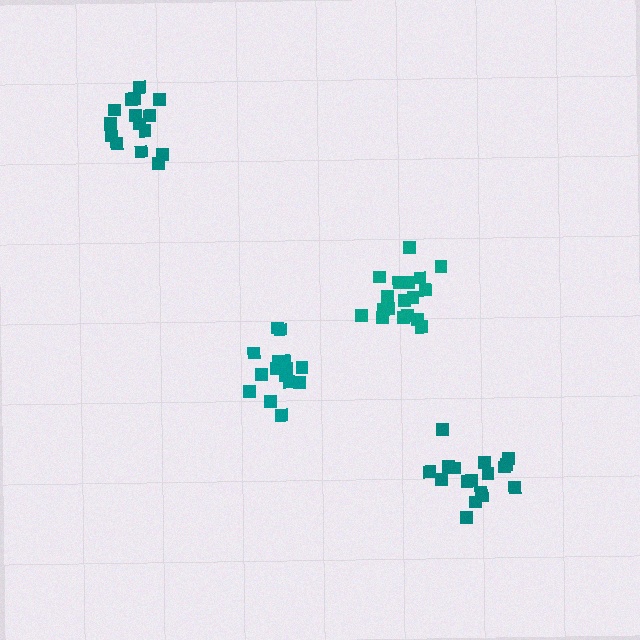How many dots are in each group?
Group 1: 15 dots, Group 2: 17 dots, Group 3: 18 dots, Group 4: 16 dots (66 total).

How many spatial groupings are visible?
There are 4 spatial groupings.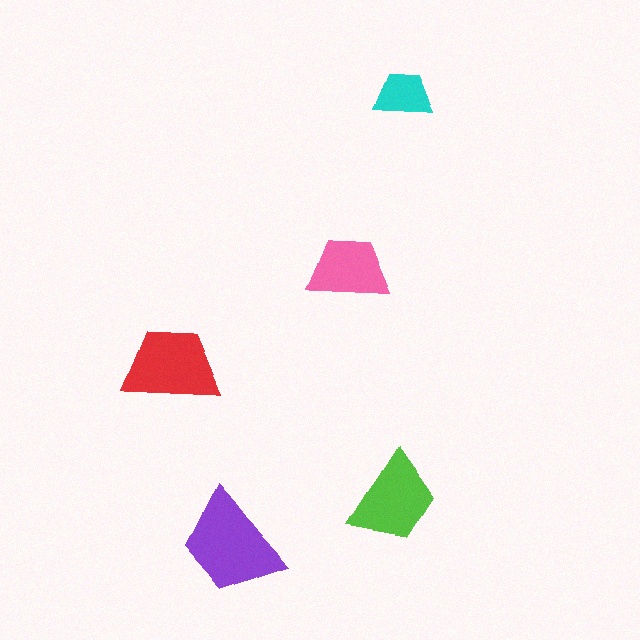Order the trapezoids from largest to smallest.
the purple one, the red one, the lime one, the pink one, the cyan one.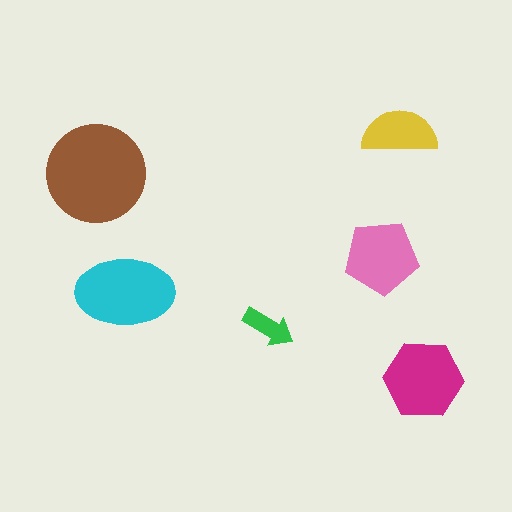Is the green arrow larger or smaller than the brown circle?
Smaller.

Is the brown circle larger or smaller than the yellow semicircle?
Larger.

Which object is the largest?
The brown circle.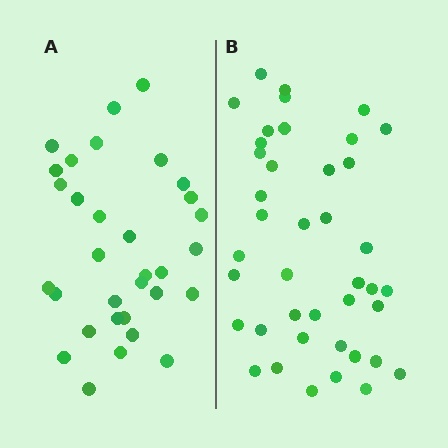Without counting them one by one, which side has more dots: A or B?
Region B (the right region) has more dots.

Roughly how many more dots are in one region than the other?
Region B has roughly 8 or so more dots than region A.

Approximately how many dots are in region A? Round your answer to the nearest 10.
About 30 dots. (The exact count is 32, which rounds to 30.)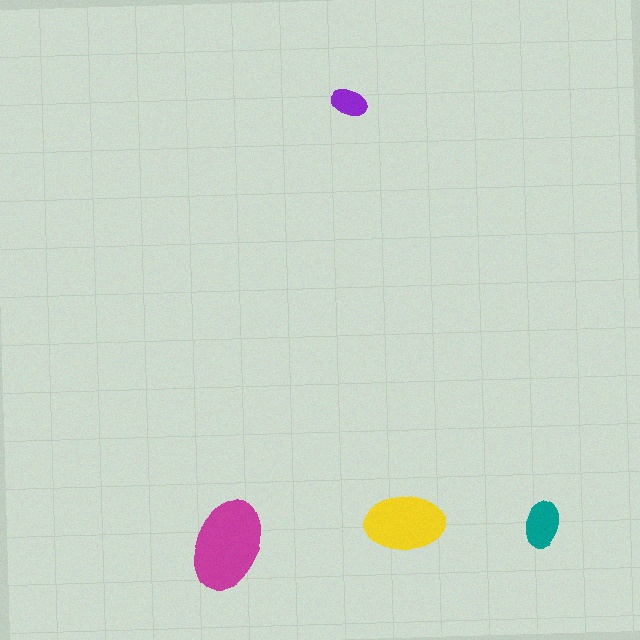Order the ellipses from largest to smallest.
the magenta one, the yellow one, the teal one, the purple one.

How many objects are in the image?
There are 4 objects in the image.